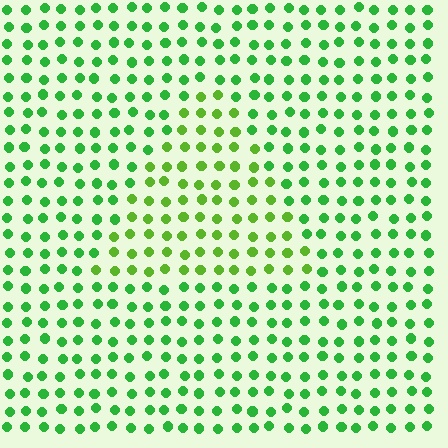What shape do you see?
I see a triangle.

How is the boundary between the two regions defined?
The boundary is defined purely by a slight shift in hue (about 27 degrees). Spacing, size, and orientation are identical on both sides.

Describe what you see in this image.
The image is filled with small green elements in a uniform arrangement. A triangle-shaped region is visible where the elements are tinted to a slightly different hue, forming a subtle color boundary.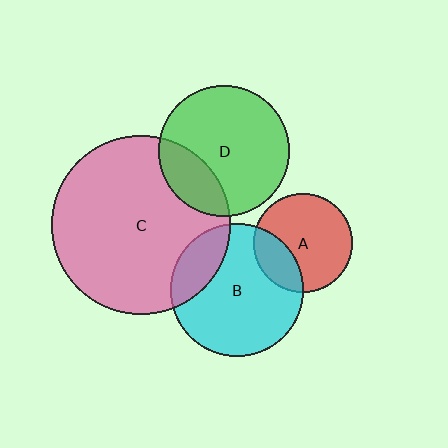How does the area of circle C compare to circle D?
Approximately 1.9 times.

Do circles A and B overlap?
Yes.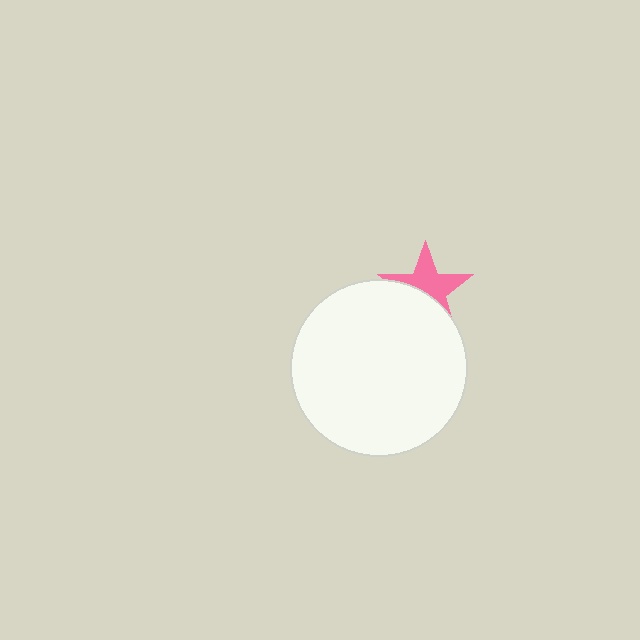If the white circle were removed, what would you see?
You would see the complete pink star.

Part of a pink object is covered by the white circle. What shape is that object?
It is a star.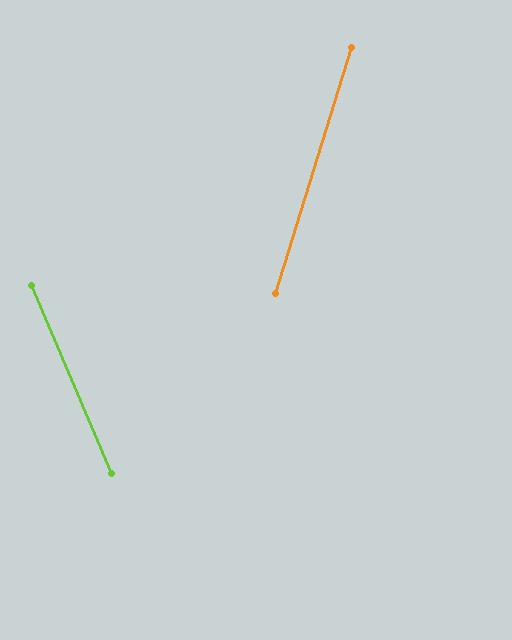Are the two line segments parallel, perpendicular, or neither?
Neither parallel nor perpendicular — they differ by about 40°.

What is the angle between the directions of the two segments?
Approximately 40 degrees.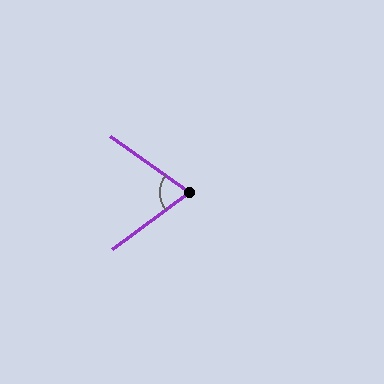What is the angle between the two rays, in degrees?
Approximately 72 degrees.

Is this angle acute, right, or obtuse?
It is acute.